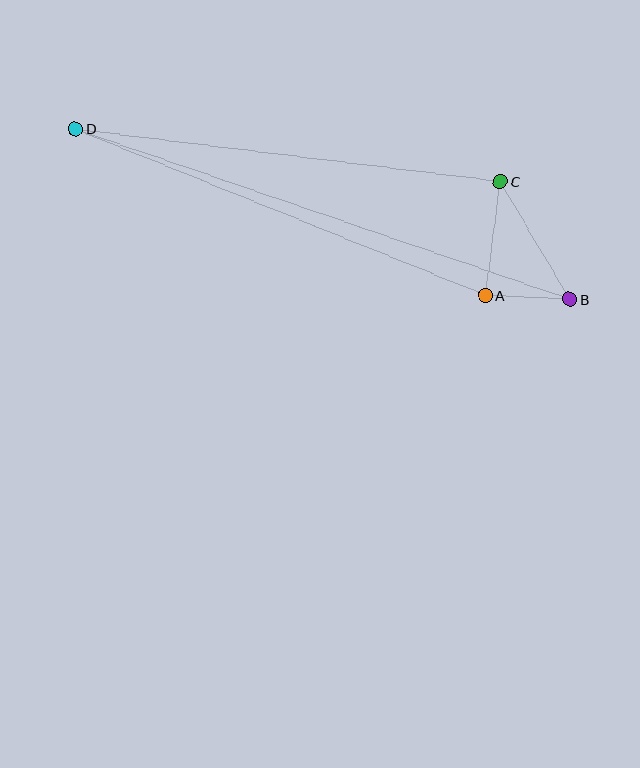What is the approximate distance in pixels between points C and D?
The distance between C and D is approximately 429 pixels.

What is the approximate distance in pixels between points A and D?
The distance between A and D is approximately 443 pixels.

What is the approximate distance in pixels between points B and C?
The distance between B and C is approximately 136 pixels.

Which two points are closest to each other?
Points A and B are closest to each other.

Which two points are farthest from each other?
Points B and D are farthest from each other.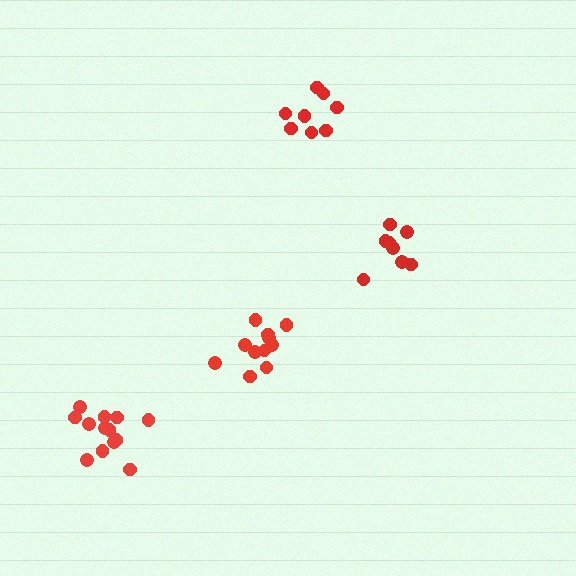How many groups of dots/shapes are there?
There are 4 groups.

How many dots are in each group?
Group 1: 8 dots, Group 2: 11 dots, Group 3: 8 dots, Group 4: 13 dots (40 total).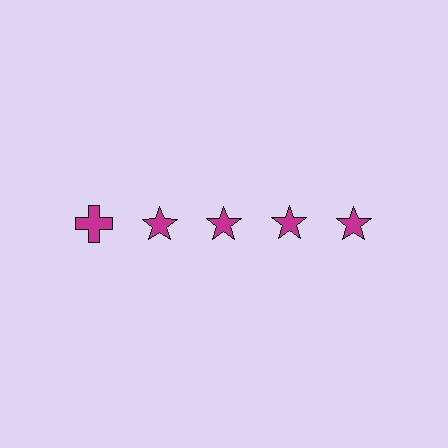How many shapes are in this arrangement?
There are 5 shapes arranged in a grid pattern.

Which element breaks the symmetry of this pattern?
The magenta cross in the top row, leftmost column breaks the symmetry. All other shapes are magenta stars.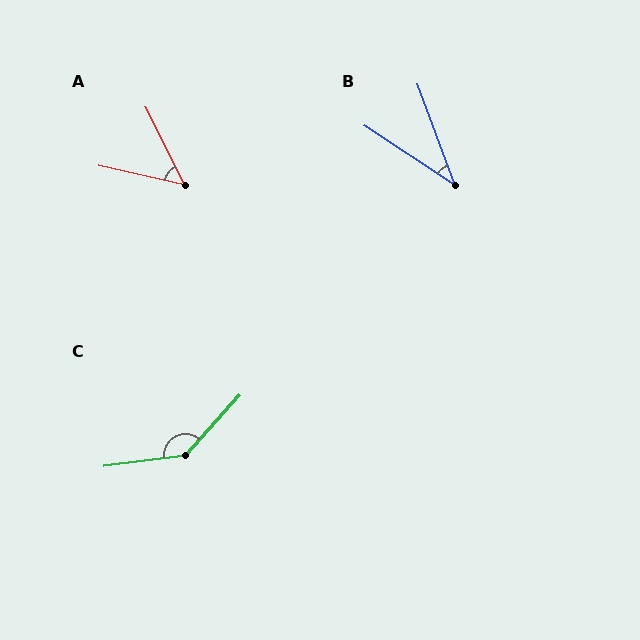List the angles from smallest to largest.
B (37°), A (50°), C (139°).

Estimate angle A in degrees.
Approximately 50 degrees.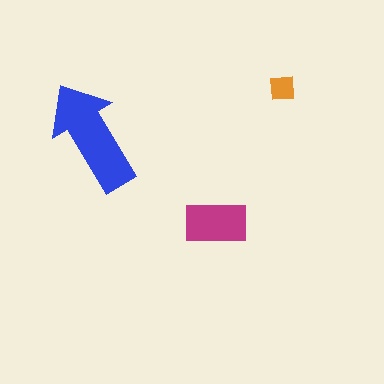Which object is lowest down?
The magenta rectangle is bottommost.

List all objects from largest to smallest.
The blue arrow, the magenta rectangle, the orange square.